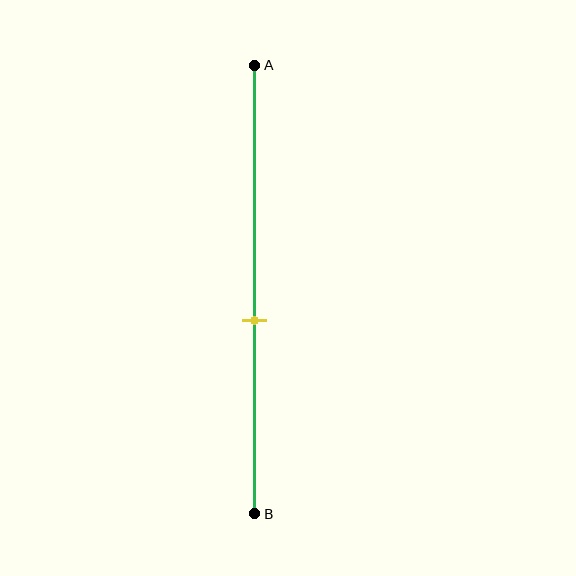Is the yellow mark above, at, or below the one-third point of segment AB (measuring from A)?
The yellow mark is below the one-third point of segment AB.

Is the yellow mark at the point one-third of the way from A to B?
No, the mark is at about 55% from A, not at the 33% one-third point.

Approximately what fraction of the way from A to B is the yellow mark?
The yellow mark is approximately 55% of the way from A to B.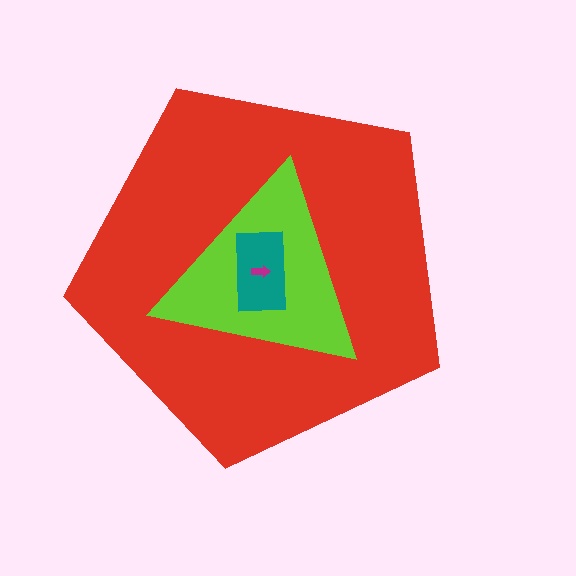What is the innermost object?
The magenta arrow.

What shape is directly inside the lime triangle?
The teal rectangle.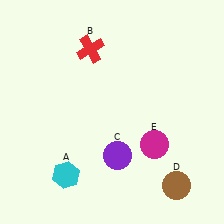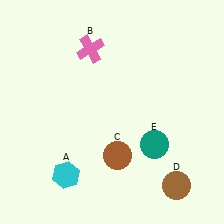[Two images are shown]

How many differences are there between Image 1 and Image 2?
There are 3 differences between the two images.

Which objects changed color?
B changed from red to pink. C changed from purple to brown. E changed from magenta to teal.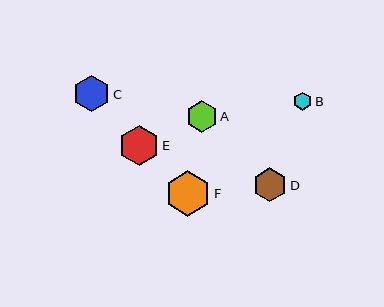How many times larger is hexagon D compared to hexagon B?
Hexagon D is approximately 1.8 times the size of hexagon B.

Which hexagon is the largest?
Hexagon F is the largest with a size of approximately 46 pixels.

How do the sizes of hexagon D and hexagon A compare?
Hexagon D and hexagon A are approximately the same size.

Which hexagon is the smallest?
Hexagon B is the smallest with a size of approximately 19 pixels.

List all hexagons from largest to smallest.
From largest to smallest: F, E, C, D, A, B.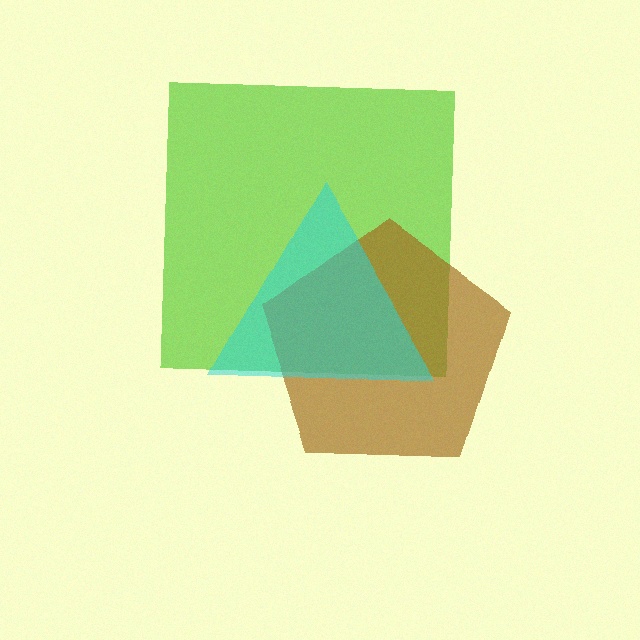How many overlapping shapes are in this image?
There are 3 overlapping shapes in the image.